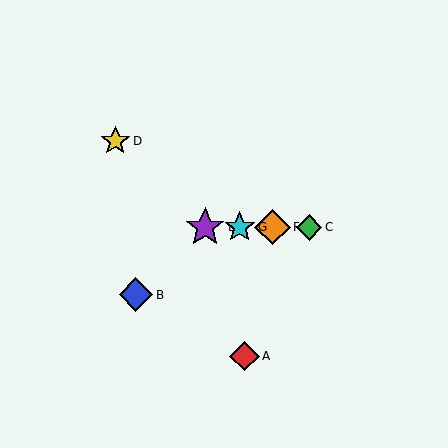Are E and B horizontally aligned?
No, E is at y≈227 and B is at y≈295.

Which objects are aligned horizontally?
Objects C, E, F, G are aligned horizontally.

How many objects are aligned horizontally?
4 objects (C, E, F, G) are aligned horizontally.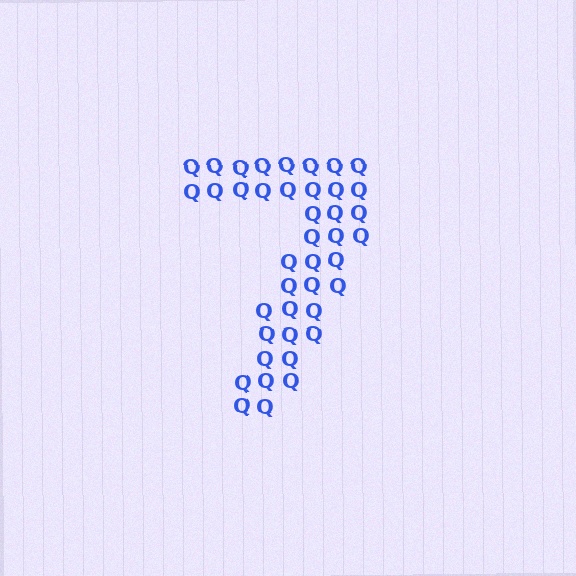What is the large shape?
The large shape is the digit 7.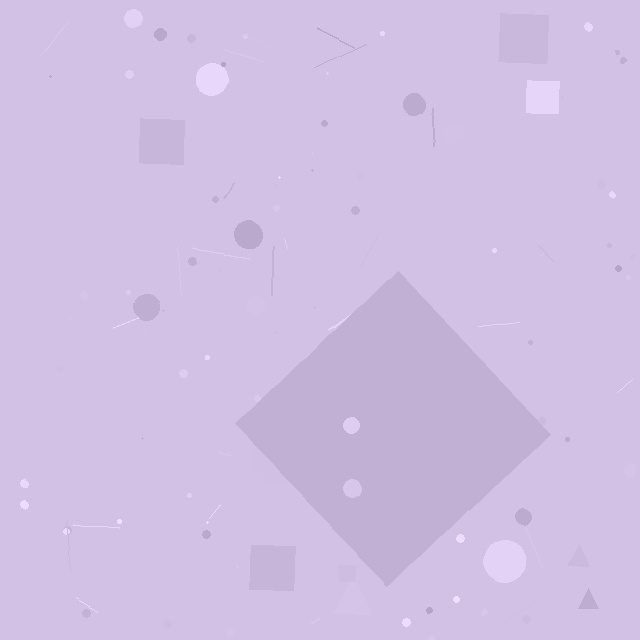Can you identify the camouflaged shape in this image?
The camouflaged shape is a diamond.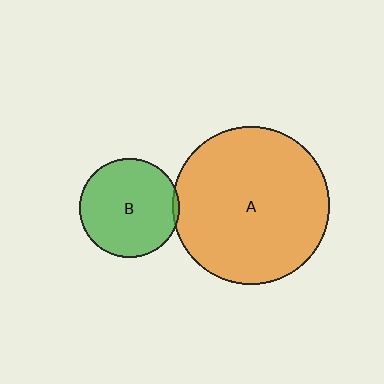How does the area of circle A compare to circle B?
Approximately 2.5 times.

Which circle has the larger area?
Circle A (orange).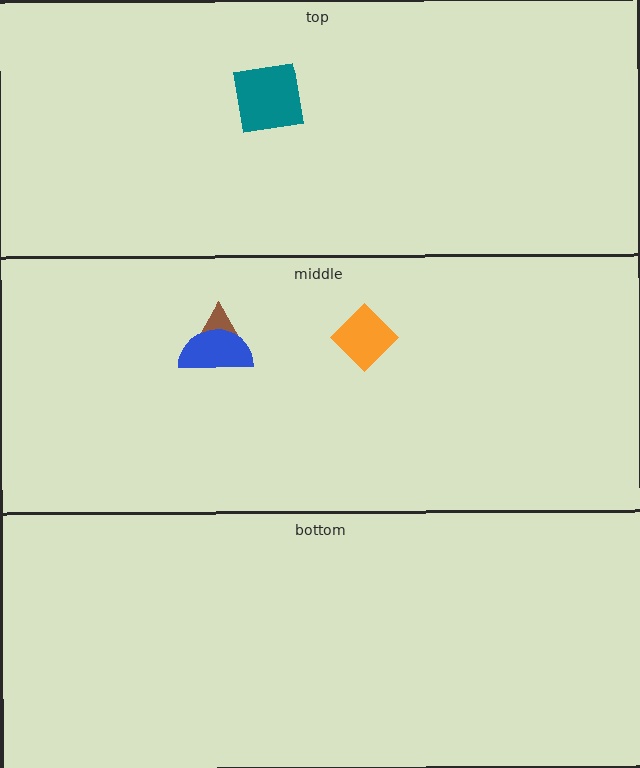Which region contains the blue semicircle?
The middle region.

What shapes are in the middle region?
The brown triangle, the blue semicircle, the orange diamond.